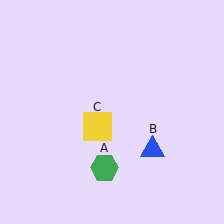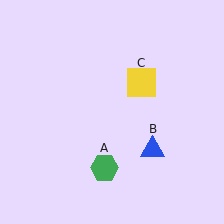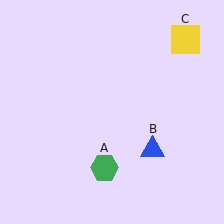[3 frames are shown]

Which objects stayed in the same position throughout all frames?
Green hexagon (object A) and blue triangle (object B) remained stationary.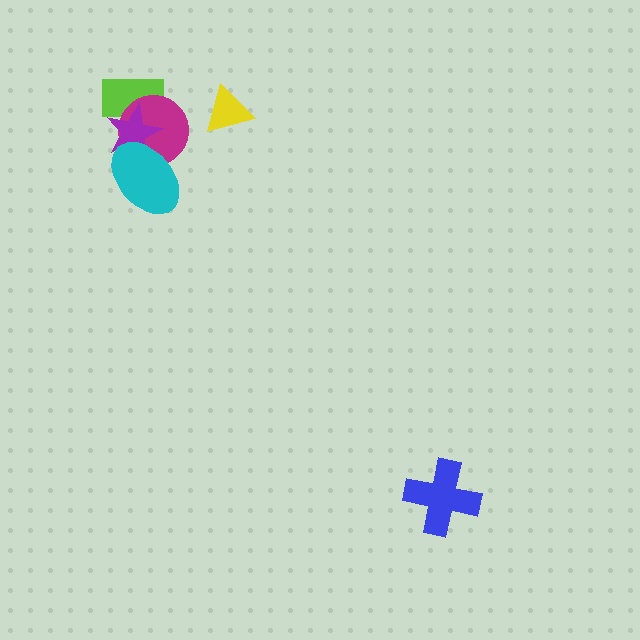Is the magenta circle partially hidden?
Yes, it is partially covered by another shape.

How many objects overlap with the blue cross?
0 objects overlap with the blue cross.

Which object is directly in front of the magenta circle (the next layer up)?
The purple star is directly in front of the magenta circle.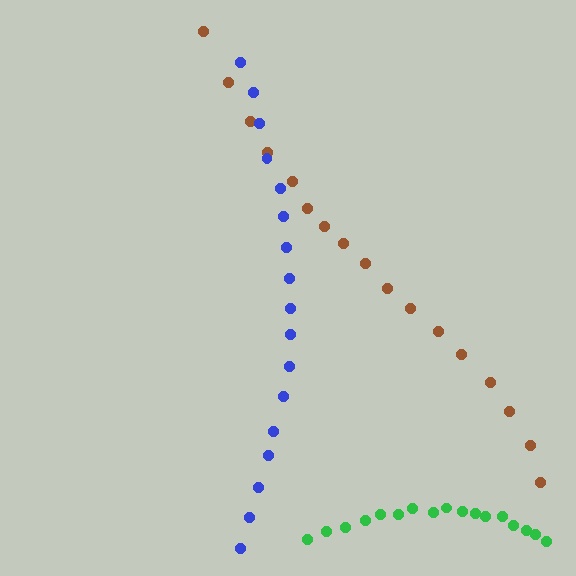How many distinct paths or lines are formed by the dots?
There are 3 distinct paths.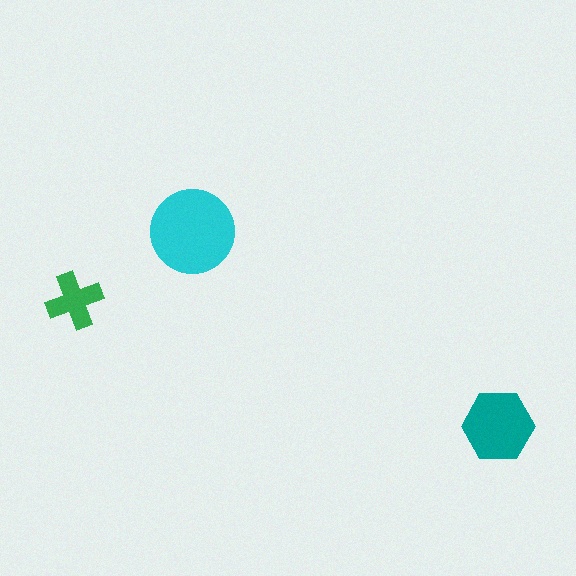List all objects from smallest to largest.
The green cross, the teal hexagon, the cyan circle.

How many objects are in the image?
There are 3 objects in the image.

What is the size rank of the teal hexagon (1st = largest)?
2nd.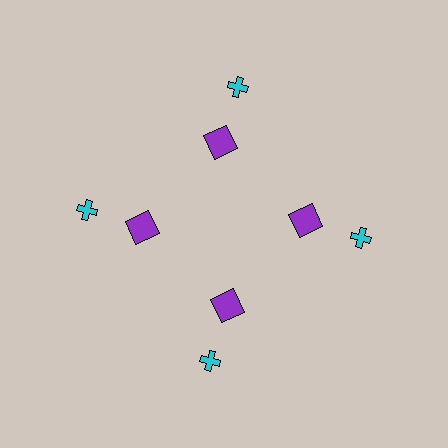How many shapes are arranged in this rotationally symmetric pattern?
There are 8 shapes, arranged in 4 groups of 2.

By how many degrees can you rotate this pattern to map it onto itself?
The pattern maps onto itself every 90 degrees of rotation.